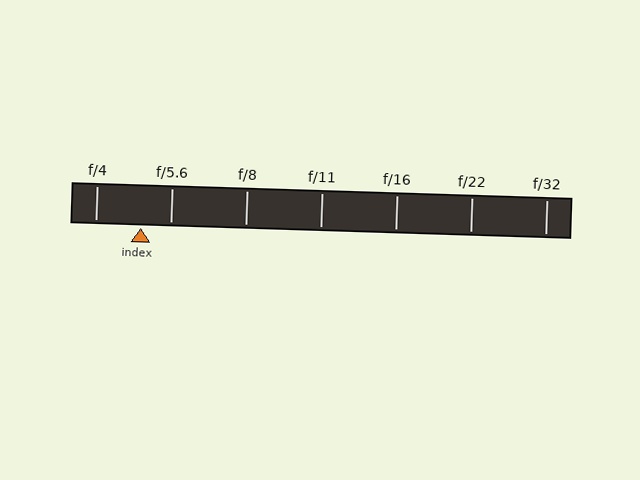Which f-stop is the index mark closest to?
The index mark is closest to f/5.6.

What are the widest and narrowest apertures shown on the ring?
The widest aperture shown is f/4 and the narrowest is f/32.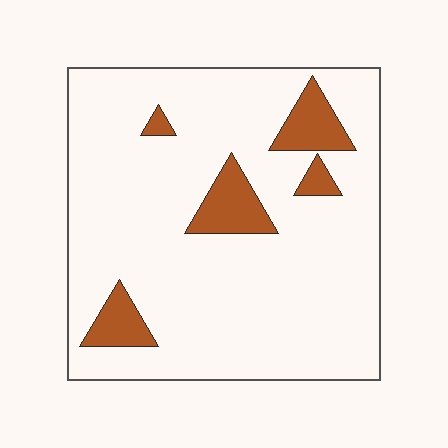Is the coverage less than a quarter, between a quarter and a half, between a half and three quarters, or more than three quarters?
Less than a quarter.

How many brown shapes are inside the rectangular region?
5.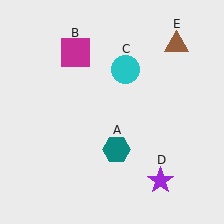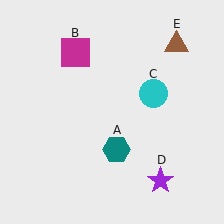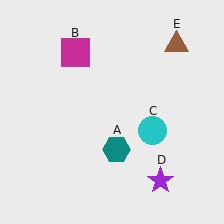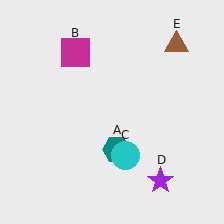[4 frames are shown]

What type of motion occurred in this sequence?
The cyan circle (object C) rotated clockwise around the center of the scene.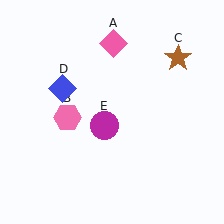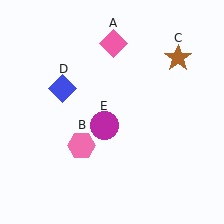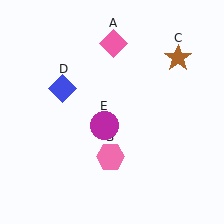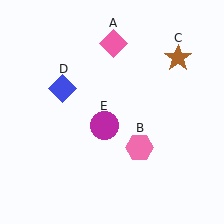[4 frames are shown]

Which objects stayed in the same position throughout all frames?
Pink diamond (object A) and brown star (object C) and blue diamond (object D) and magenta circle (object E) remained stationary.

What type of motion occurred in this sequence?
The pink hexagon (object B) rotated counterclockwise around the center of the scene.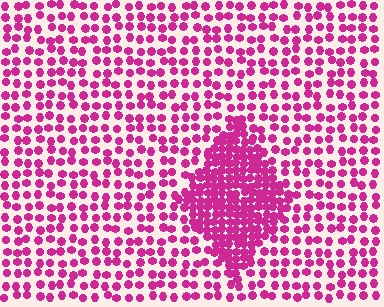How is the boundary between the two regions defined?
The boundary is defined by a change in element density (approximately 2.4x ratio). All elements are the same color, size, and shape.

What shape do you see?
I see a diamond.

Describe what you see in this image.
The image contains small magenta elements arranged at two different densities. A diamond-shaped region is visible where the elements are more densely packed than the surrounding area.